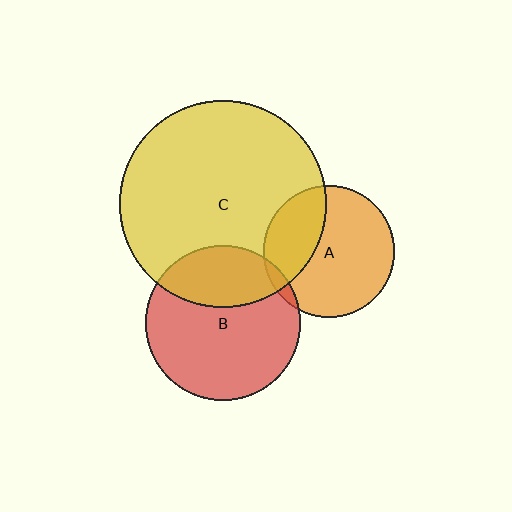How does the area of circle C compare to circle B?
Approximately 1.8 times.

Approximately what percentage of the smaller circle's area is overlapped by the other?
Approximately 30%.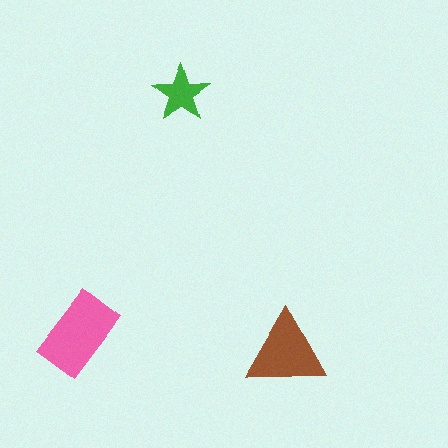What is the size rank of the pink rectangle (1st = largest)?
1st.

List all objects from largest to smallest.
The pink rectangle, the brown triangle, the green star.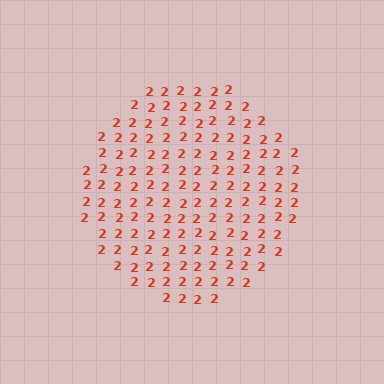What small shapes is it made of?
It is made of small digit 2's.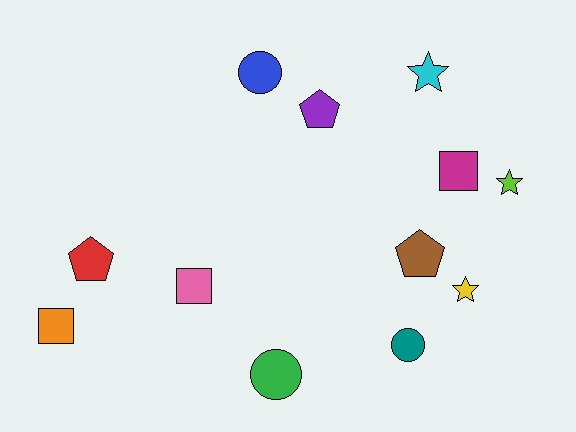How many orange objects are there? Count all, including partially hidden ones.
There is 1 orange object.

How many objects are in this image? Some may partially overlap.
There are 12 objects.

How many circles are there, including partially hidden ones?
There are 3 circles.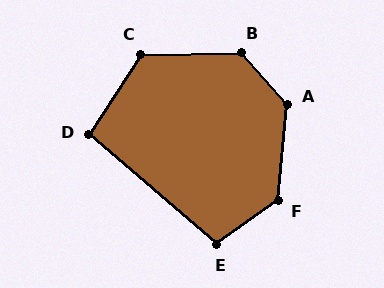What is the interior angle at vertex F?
Approximately 131 degrees (obtuse).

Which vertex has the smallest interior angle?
D, at approximately 98 degrees.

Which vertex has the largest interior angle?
A, at approximately 133 degrees.